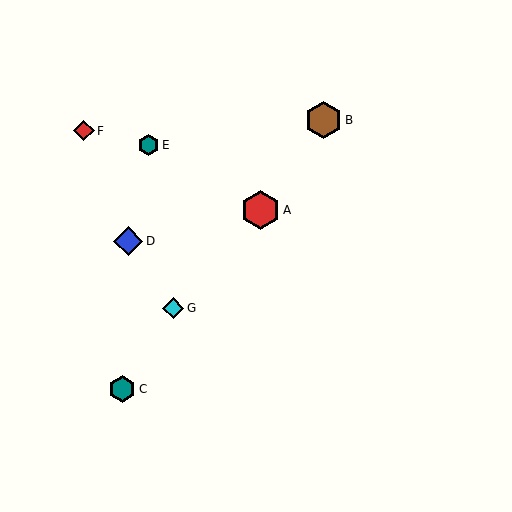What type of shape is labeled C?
Shape C is a teal hexagon.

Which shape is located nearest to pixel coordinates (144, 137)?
The teal hexagon (labeled E) at (149, 145) is nearest to that location.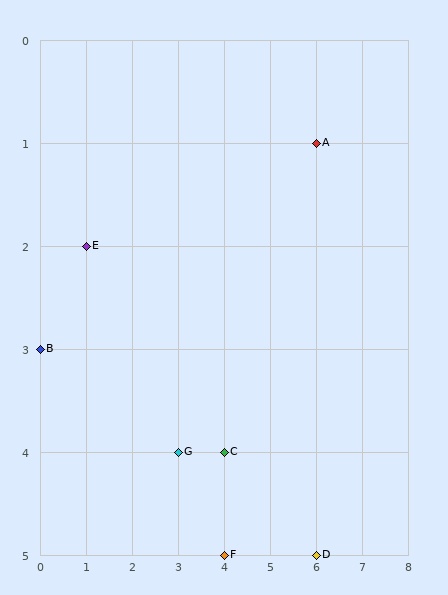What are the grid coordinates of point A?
Point A is at grid coordinates (6, 1).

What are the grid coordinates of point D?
Point D is at grid coordinates (6, 5).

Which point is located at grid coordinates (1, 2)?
Point E is at (1, 2).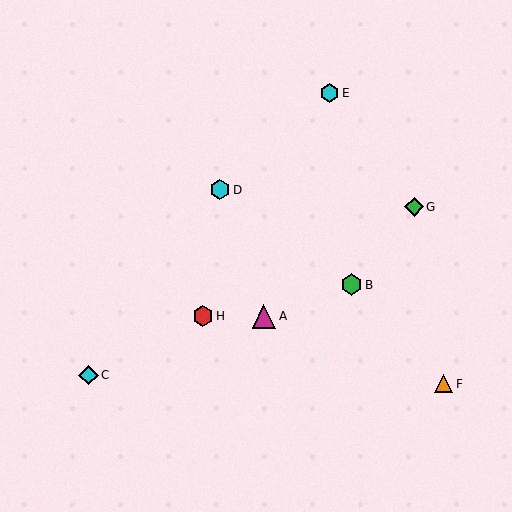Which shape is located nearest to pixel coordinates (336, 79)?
The cyan hexagon (labeled E) at (329, 93) is nearest to that location.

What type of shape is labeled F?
Shape F is an orange triangle.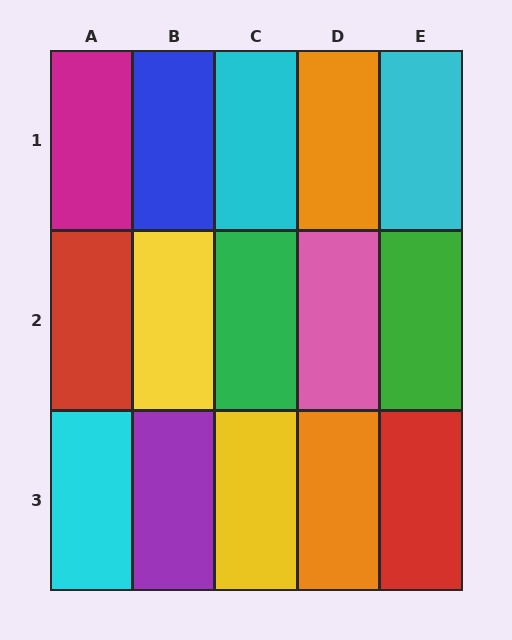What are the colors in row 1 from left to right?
Magenta, blue, cyan, orange, cyan.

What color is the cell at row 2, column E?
Green.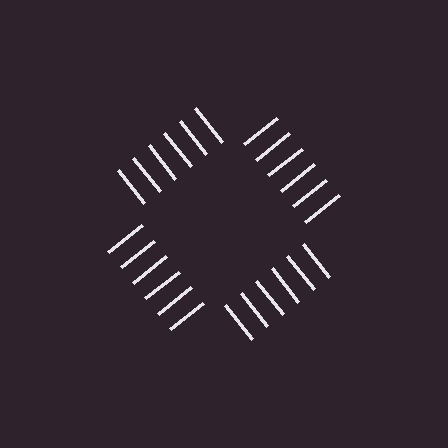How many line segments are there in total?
24 — 6 along each of the 4 edges.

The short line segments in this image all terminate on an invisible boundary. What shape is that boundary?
An illusory square — the line segments terminate on its edges but no continuous stroke is drawn.